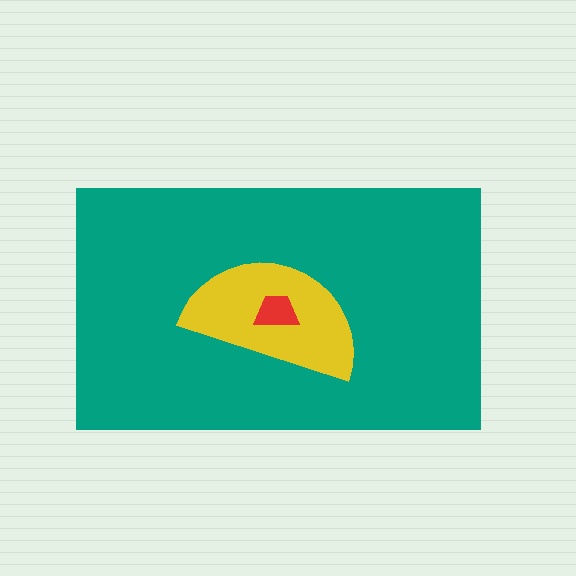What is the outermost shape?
The teal rectangle.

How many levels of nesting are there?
3.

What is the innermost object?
The red trapezoid.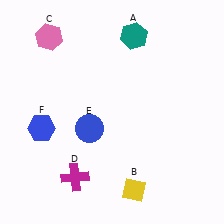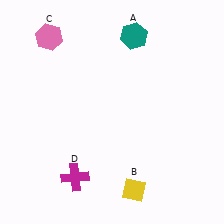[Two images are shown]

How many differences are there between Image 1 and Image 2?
There are 2 differences between the two images.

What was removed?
The blue hexagon (F), the blue circle (E) were removed in Image 2.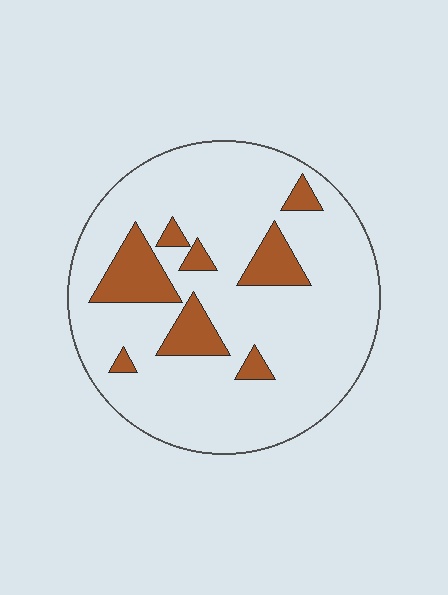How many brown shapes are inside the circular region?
8.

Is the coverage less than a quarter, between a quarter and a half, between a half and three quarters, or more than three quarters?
Less than a quarter.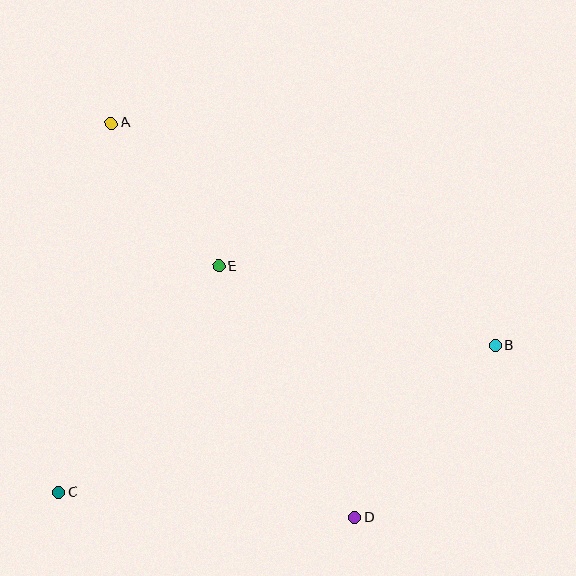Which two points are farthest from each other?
Points A and D are farthest from each other.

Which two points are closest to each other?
Points A and E are closest to each other.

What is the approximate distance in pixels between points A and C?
The distance between A and C is approximately 373 pixels.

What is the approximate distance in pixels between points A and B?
The distance between A and B is approximately 444 pixels.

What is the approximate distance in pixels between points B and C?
The distance between B and C is approximately 460 pixels.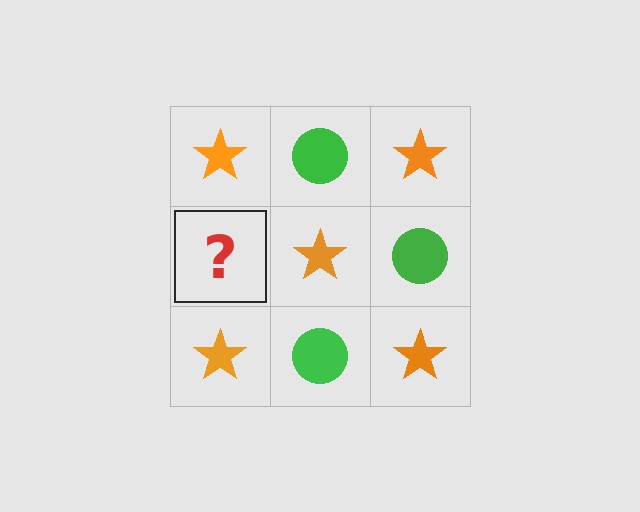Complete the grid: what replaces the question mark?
The question mark should be replaced with a green circle.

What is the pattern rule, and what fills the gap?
The rule is that it alternates orange star and green circle in a checkerboard pattern. The gap should be filled with a green circle.